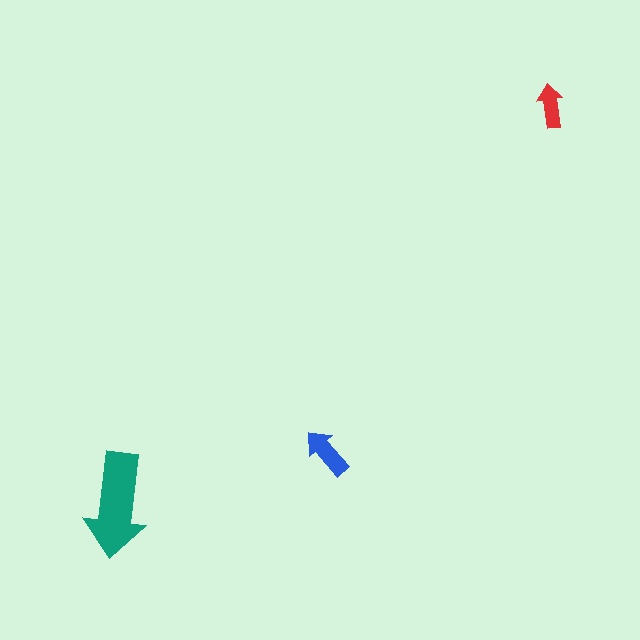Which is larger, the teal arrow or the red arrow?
The teal one.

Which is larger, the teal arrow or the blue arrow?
The teal one.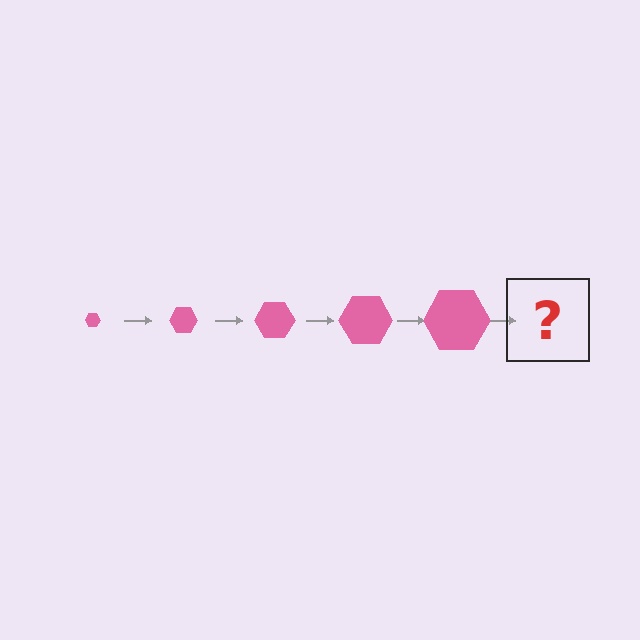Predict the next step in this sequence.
The next step is a pink hexagon, larger than the previous one.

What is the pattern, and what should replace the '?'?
The pattern is that the hexagon gets progressively larger each step. The '?' should be a pink hexagon, larger than the previous one.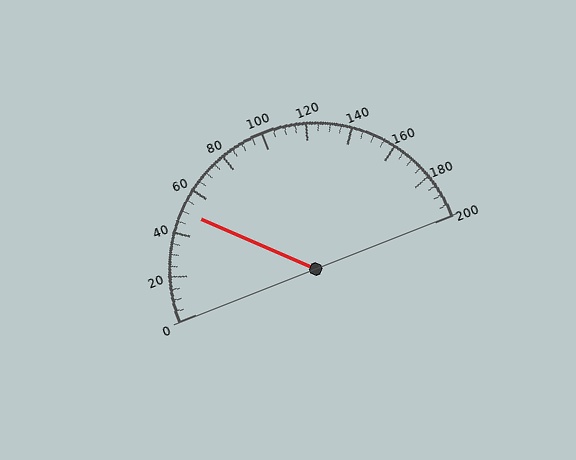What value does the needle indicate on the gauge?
The needle indicates approximately 50.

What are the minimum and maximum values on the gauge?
The gauge ranges from 0 to 200.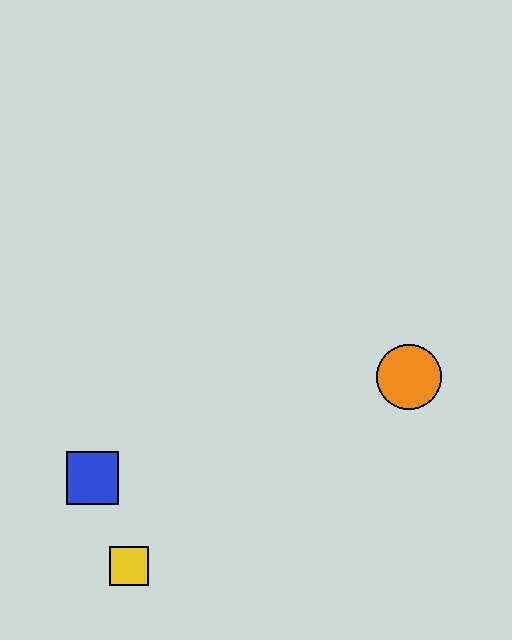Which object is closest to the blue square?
The yellow square is closest to the blue square.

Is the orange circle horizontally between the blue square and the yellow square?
No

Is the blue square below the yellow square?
No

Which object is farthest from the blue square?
The orange circle is farthest from the blue square.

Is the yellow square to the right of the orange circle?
No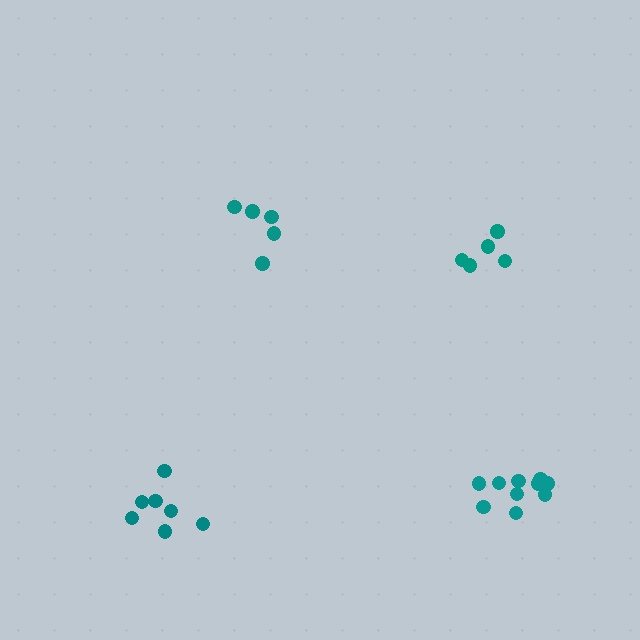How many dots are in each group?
Group 1: 5 dots, Group 2: 10 dots, Group 3: 5 dots, Group 4: 7 dots (27 total).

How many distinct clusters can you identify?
There are 4 distinct clusters.